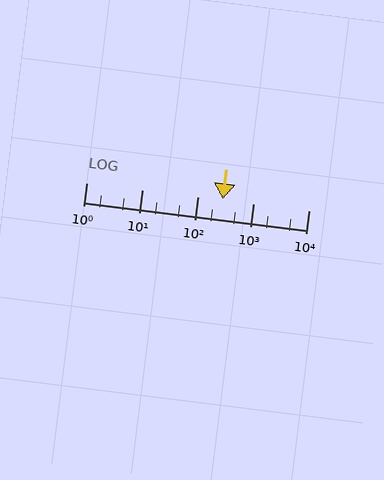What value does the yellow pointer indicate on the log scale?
The pointer indicates approximately 290.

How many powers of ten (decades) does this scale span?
The scale spans 4 decades, from 1 to 10000.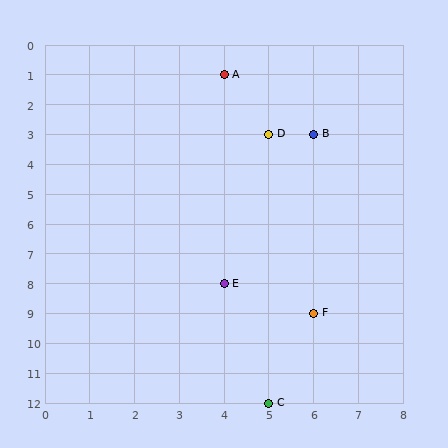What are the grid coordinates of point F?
Point F is at grid coordinates (6, 9).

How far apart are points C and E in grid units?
Points C and E are 1 column and 4 rows apart (about 4.1 grid units diagonally).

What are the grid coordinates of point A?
Point A is at grid coordinates (4, 1).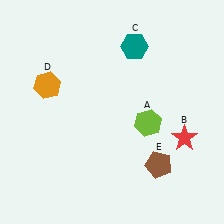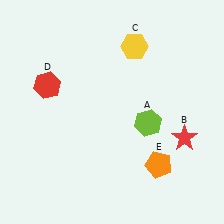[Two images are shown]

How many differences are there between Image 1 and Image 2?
There are 3 differences between the two images.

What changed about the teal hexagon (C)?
In Image 1, C is teal. In Image 2, it changed to yellow.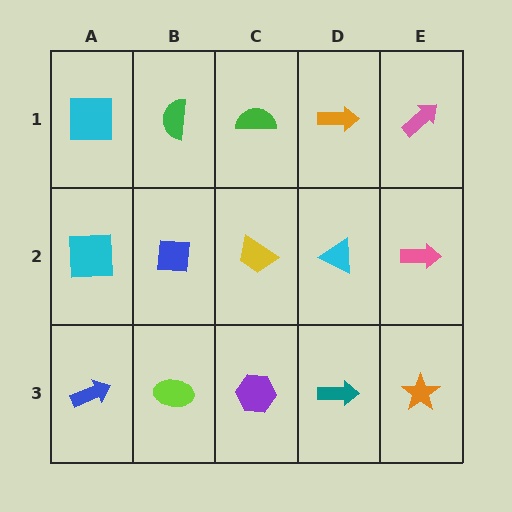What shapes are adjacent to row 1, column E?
A pink arrow (row 2, column E), an orange arrow (row 1, column D).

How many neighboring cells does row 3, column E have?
2.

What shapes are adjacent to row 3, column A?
A cyan square (row 2, column A), a lime ellipse (row 3, column B).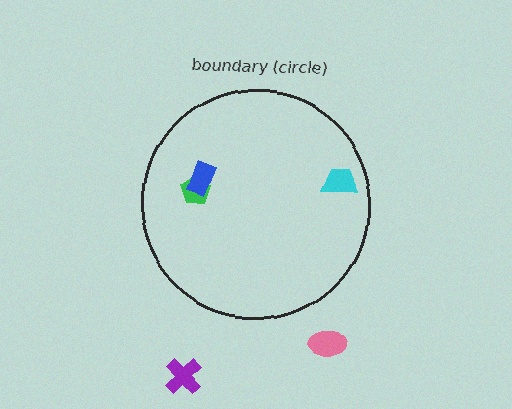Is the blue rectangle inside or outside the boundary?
Inside.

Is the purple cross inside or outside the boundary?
Outside.